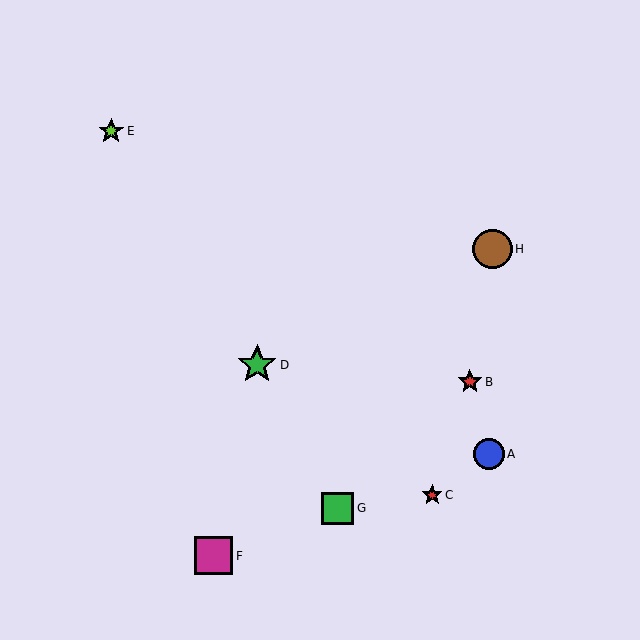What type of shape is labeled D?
Shape D is a green star.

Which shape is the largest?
The brown circle (labeled H) is the largest.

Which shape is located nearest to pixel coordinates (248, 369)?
The green star (labeled D) at (257, 365) is nearest to that location.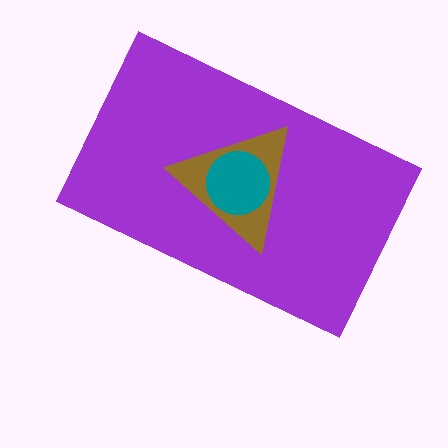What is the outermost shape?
The purple rectangle.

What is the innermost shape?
The teal circle.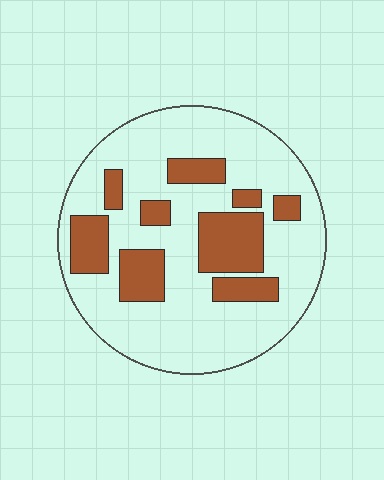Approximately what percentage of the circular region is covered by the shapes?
Approximately 25%.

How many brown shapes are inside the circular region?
9.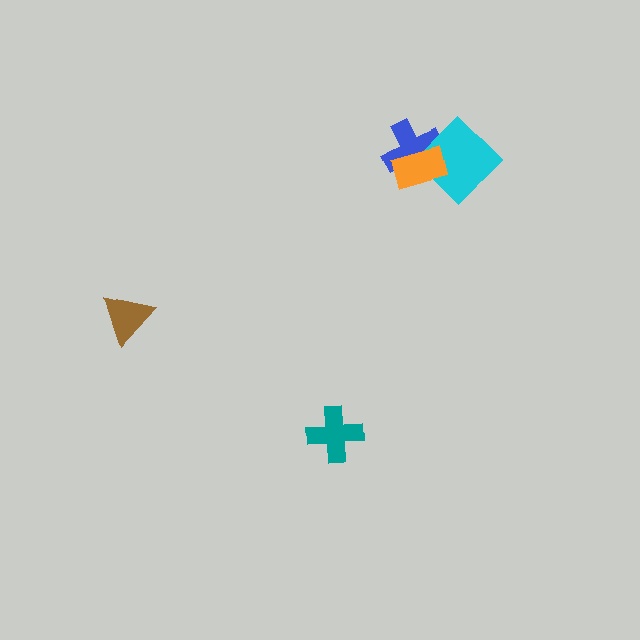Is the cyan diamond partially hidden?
Yes, it is partially covered by another shape.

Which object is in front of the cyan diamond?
The orange rectangle is in front of the cyan diamond.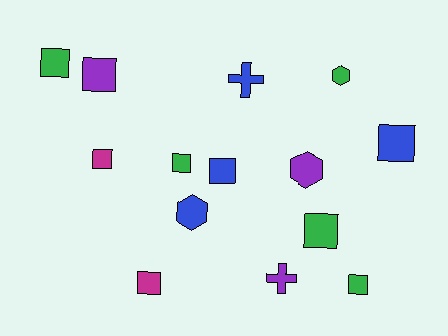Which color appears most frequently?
Green, with 5 objects.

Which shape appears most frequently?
Square, with 9 objects.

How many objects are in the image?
There are 14 objects.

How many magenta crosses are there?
There are no magenta crosses.